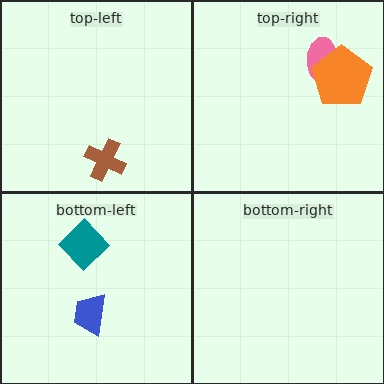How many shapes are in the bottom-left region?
2.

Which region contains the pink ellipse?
The top-right region.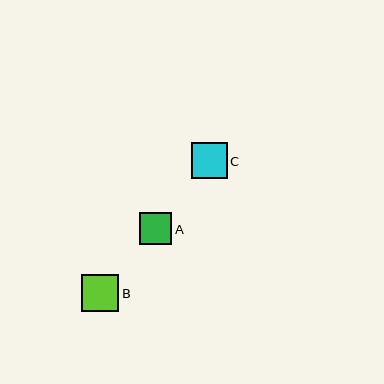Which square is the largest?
Square B is the largest with a size of approximately 37 pixels.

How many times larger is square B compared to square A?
Square B is approximately 1.1 times the size of square A.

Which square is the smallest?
Square A is the smallest with a size of approximately 32 pixels.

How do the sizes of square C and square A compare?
Square C and square A are approximately the same size.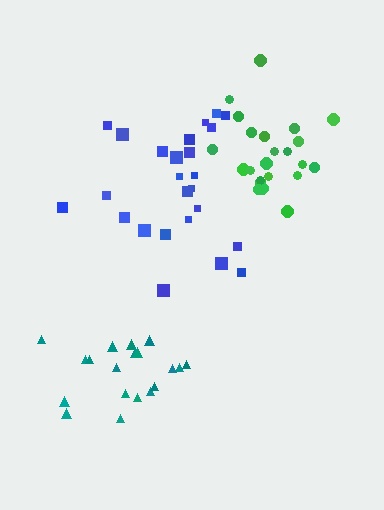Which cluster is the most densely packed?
Green.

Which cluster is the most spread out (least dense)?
Blue.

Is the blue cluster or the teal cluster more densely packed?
Teal.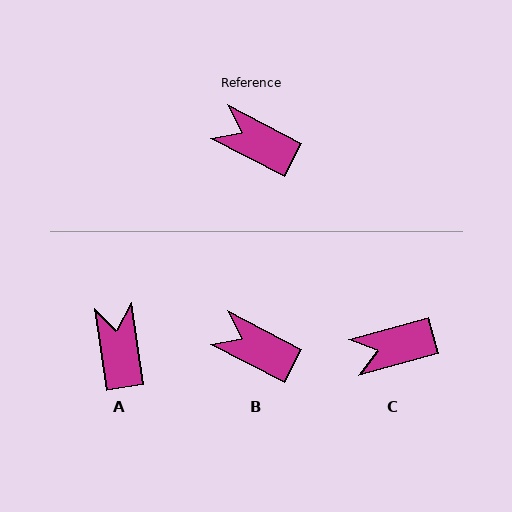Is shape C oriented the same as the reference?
No, it is off by about 42 degrees.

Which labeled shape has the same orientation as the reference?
B.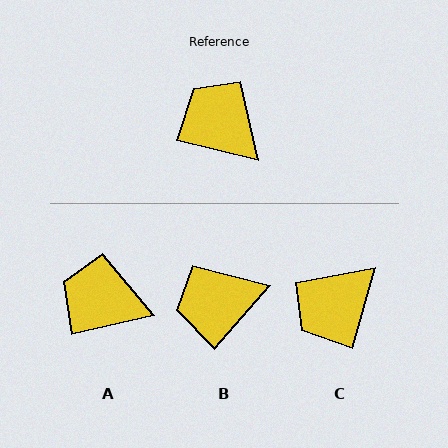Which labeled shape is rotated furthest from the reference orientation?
C, about 88 degrees away.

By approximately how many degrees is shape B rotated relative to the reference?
Approximately 63 degrees counter-clockwise.